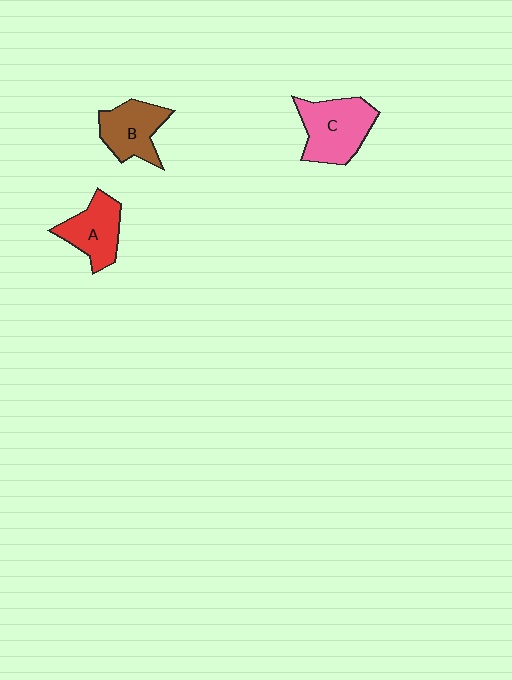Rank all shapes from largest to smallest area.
From largest to smallest: C (pink), B (brown), A (red).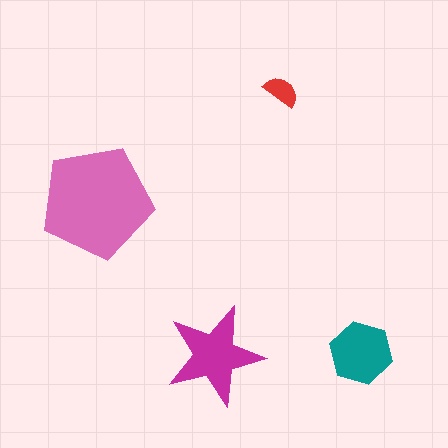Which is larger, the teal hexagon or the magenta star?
The magenta star.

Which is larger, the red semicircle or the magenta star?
The magenta star.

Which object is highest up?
The red semicircle is topmost.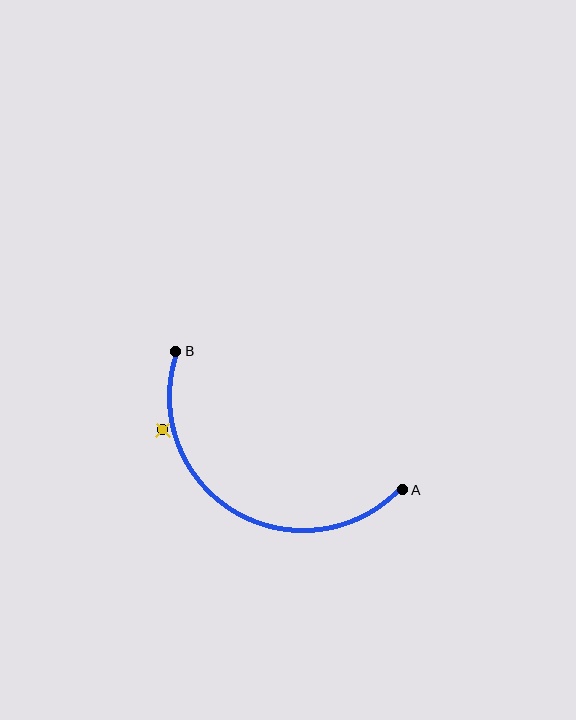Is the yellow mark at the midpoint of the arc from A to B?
No — the yellow mark does not lie on the arc at all. It sits slightly outside the curve.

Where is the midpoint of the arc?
The arc midpoint is the point on the curve farthest from the straight line joining A and B. It sits below that line.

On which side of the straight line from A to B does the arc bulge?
The arc bulges below the straight line connecting A and B.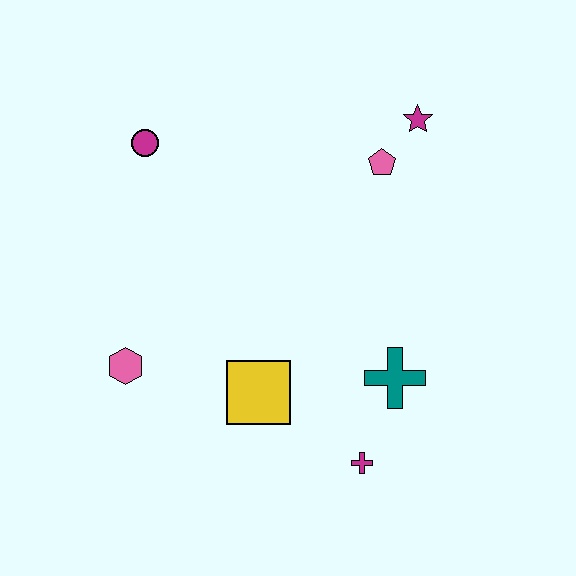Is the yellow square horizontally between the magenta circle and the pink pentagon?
Yes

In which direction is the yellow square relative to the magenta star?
The yellow square is below the magenta star.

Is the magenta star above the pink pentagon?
Yes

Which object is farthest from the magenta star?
The pink hexagon is farthest from the magenta star.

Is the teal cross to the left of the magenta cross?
No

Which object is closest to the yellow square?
The magenta cross is closest to the yellow square.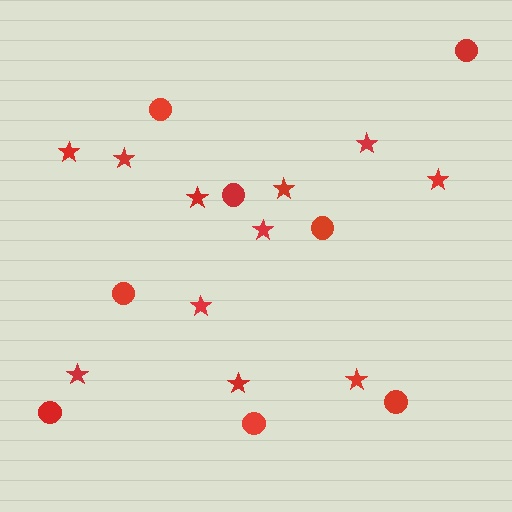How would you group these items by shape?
There are 2 groups: one group of stars (11) and one group of circles (8).